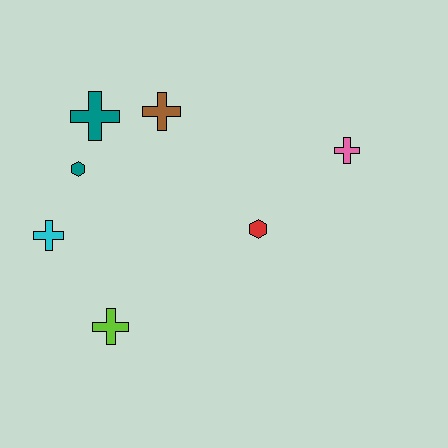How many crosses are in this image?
There are 5 crosses.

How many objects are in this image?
There are 7 objects.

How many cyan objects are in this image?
There is 1 cyan object.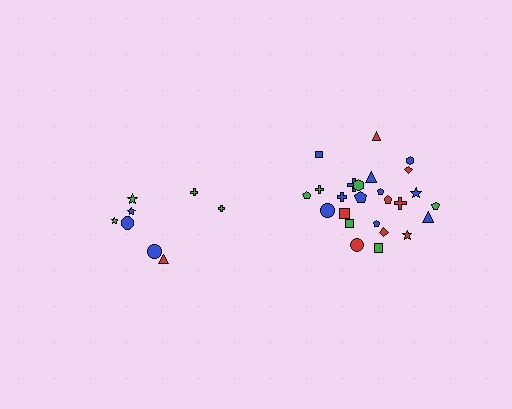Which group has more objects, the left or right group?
The right group.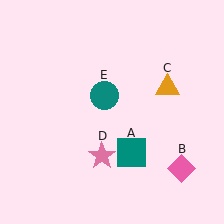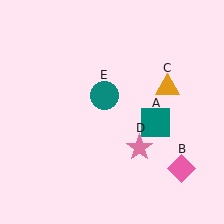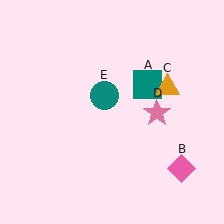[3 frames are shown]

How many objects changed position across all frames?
2 objects changed position: teal square (object A), pink star (object D).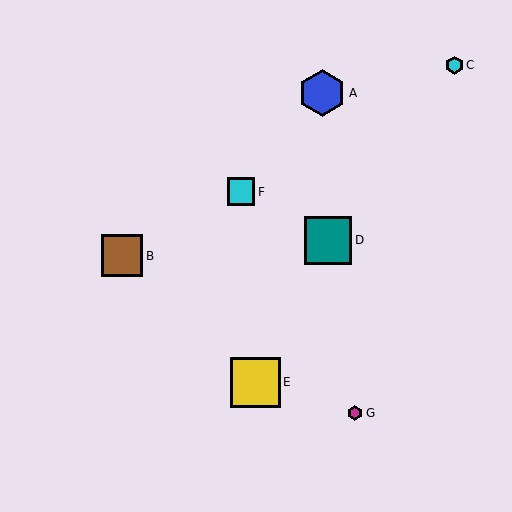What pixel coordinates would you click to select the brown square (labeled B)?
Click at (122, 256) to select the brown square B.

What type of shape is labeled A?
Shape A is a blue hexagon.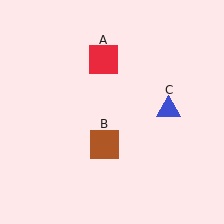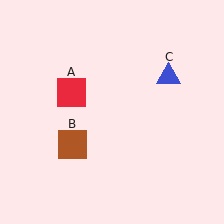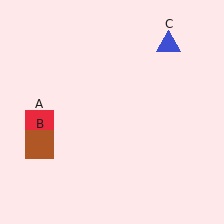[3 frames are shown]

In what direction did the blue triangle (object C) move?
The blue triangle (object C) moved up.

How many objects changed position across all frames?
3 objects changed position: red square (object A), brown square (object B), blue triangle (object C).